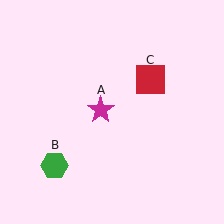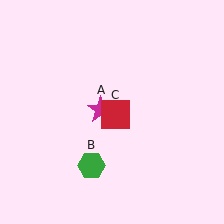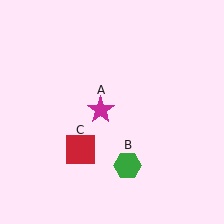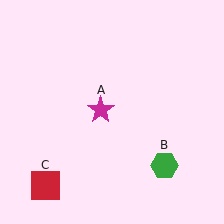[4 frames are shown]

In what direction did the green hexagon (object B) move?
The green hexagon (object B) moved right.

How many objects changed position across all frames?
2 objects changed position: green hexagon (object B), red square (object C).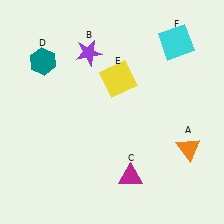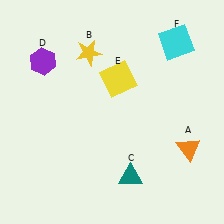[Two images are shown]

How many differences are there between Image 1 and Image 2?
There are 3 differences between the two images.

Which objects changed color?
B changed from purple to yellow. C changed from magenta to teal. D changed from teal to purple.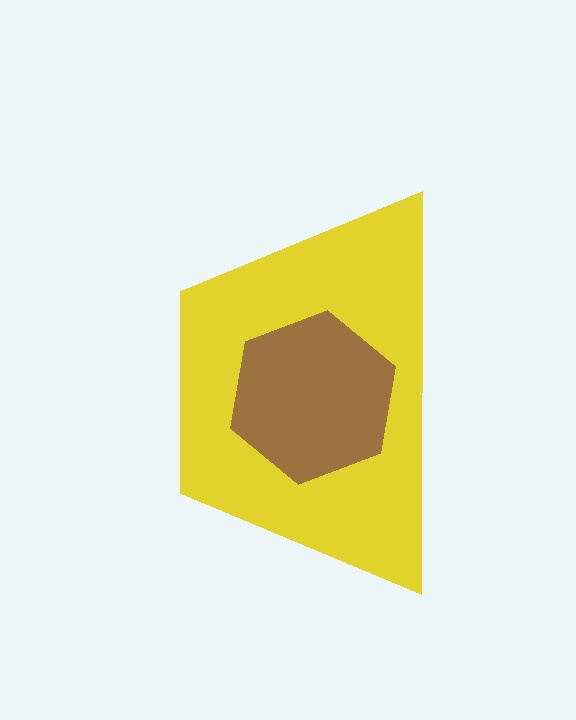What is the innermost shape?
The brown hexagon.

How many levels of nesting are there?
2.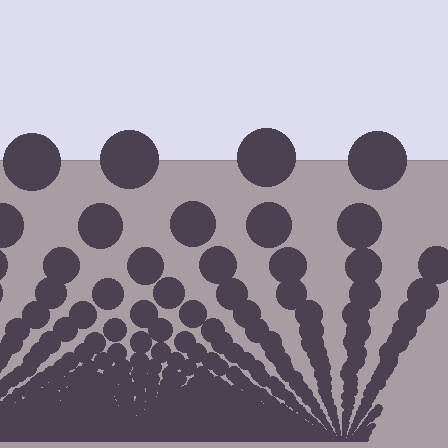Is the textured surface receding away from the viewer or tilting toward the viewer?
The surface appears to tilt toward the viewer. Texture elements get larger and sparser toward the top.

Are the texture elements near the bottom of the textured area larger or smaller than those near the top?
Smaller. The gradient is inverted — elements near the bottom are smaller and denser.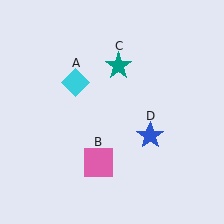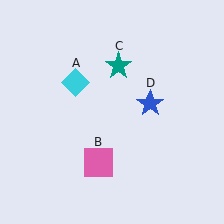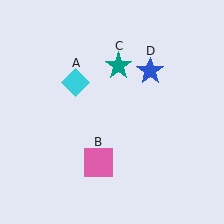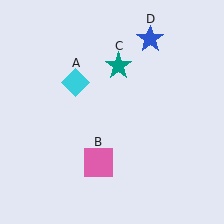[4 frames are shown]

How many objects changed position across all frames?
1 object changed position: blue star (object D).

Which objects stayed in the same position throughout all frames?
Cyan diamond (object A) and pink square (object B) and teal star (object C) remained stationary.